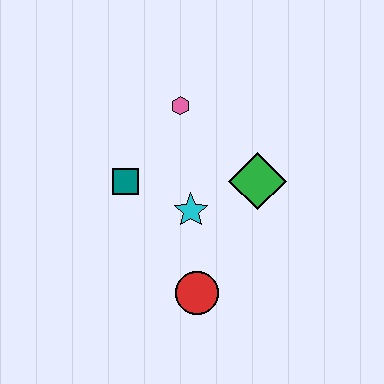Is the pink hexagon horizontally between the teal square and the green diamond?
Yes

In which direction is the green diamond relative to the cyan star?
The green diamond is to the right of the cyan star.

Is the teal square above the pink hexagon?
No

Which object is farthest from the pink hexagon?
The red circle is farthest from the pink hexagon.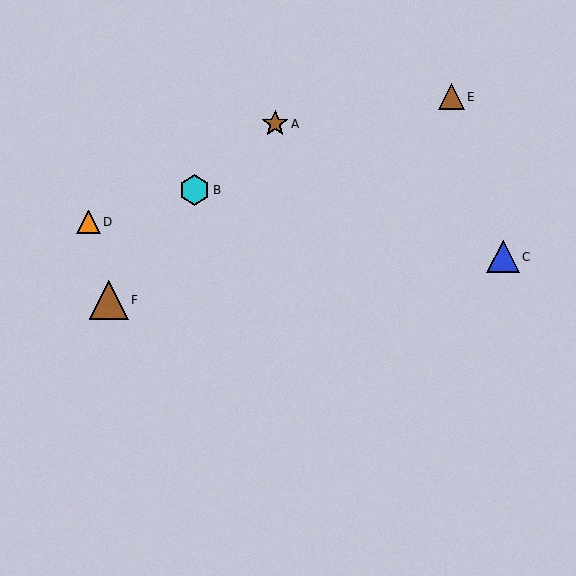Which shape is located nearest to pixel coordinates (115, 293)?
The brown triangle (labeled F) at (109, 300) is nearest to that location.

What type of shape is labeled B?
Shape B is a cyan hexagon.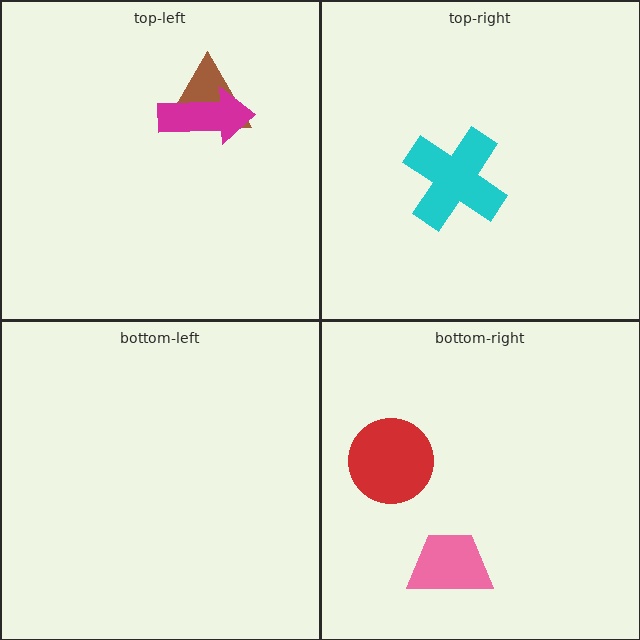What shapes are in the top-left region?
The brown triangle, the magenta arrow.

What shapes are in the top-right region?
The cyan cross.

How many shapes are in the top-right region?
1.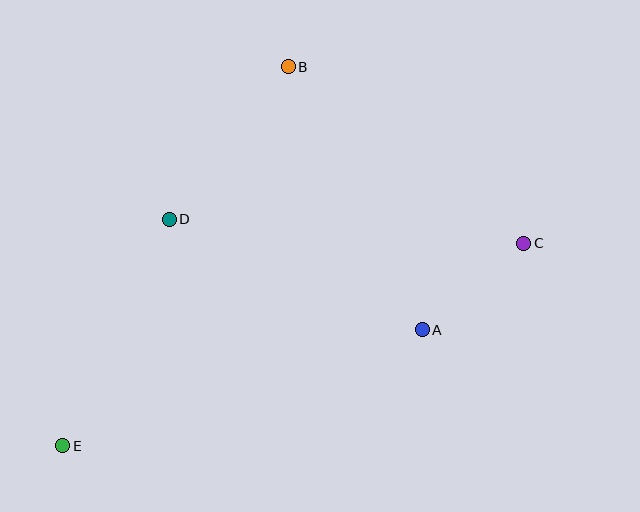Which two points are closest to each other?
Points A and C are closest to each other.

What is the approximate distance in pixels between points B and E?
The distance between B and E is approximately 441 pixels.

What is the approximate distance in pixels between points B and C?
The distance between B and C is approximately 294 pixels.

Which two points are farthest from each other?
Points C and E are farthest from each other.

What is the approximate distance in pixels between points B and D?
The distance between B and D is approximately 193 pixels.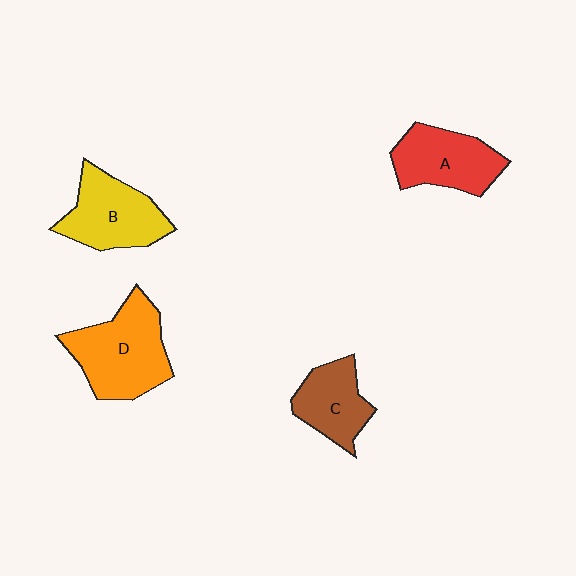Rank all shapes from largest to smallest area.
From largest to smallest: D (orange), B (yellow), A (red), C (brown).